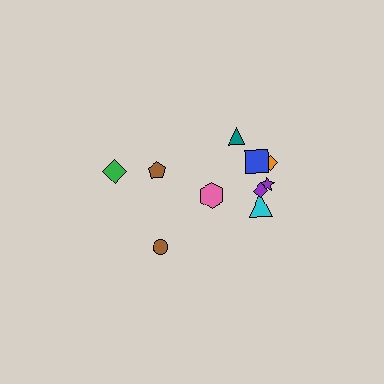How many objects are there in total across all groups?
There are 10 objects.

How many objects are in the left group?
There are 3 objects.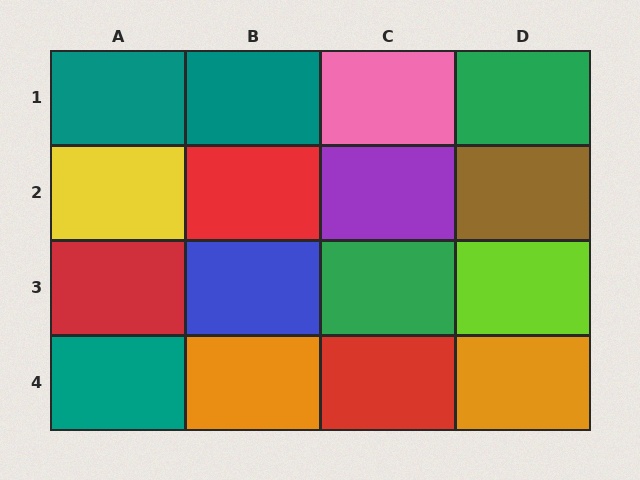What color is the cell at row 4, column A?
Teal.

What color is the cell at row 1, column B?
Teal.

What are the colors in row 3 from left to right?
Red, blue, green, lime.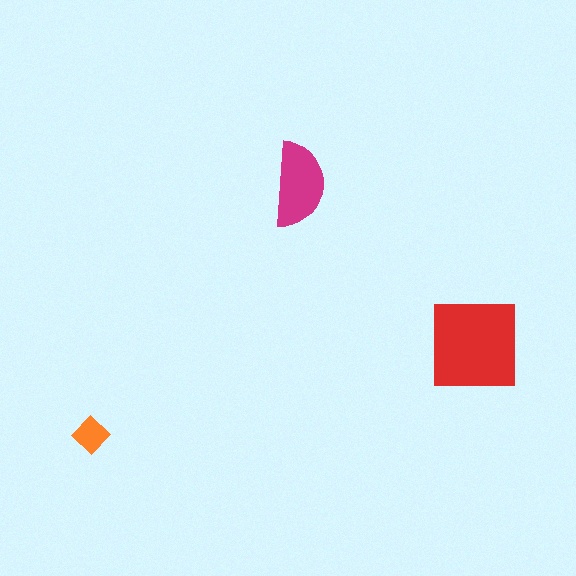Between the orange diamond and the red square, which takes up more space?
The red square.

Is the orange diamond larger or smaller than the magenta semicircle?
Smaller.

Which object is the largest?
The red square.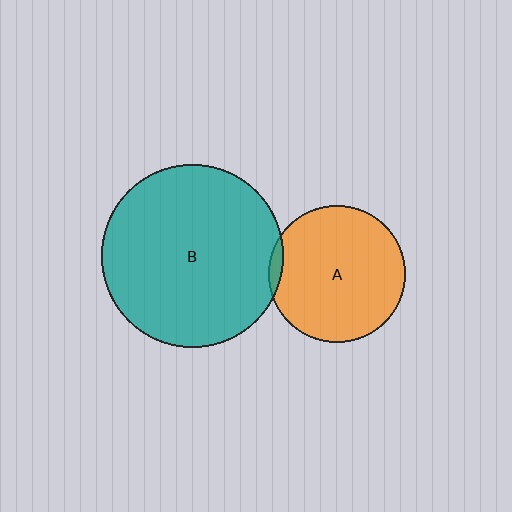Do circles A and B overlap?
Yes.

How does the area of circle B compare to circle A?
Approximately 1.8 times.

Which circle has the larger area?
Circle B (teal).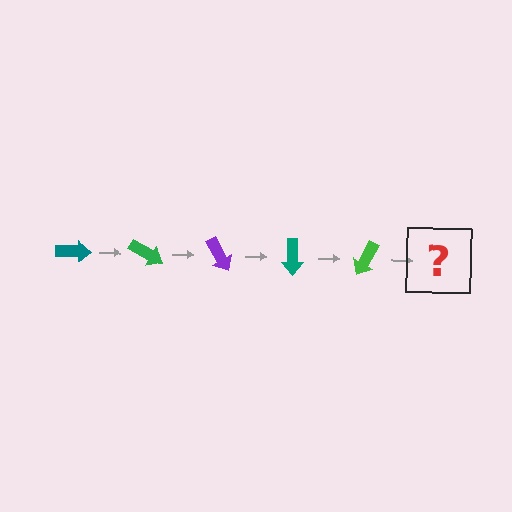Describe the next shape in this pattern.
It should be a purple arrow, rotated 150 degrees from the start.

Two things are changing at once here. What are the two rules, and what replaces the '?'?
The two rules are that it rotates 30 degrees each step and the color cycles through teal, green, and purple. The '?' should be a purple arrow, rotated 150 degrees from the start.